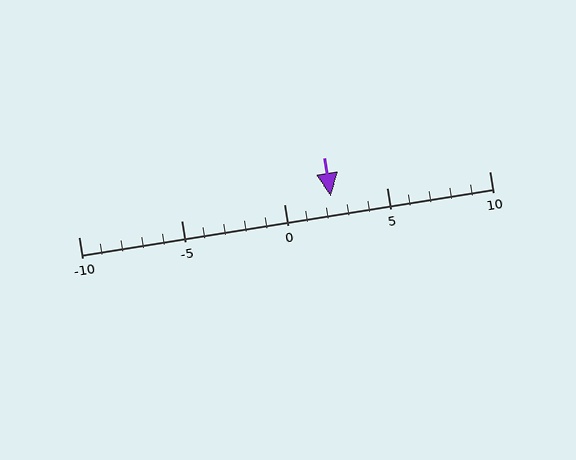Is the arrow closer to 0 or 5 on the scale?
The arrow is closer to 0.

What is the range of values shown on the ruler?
The ruler shows values from -10 to 10.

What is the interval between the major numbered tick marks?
The major tick marks are spaced 5 units apart.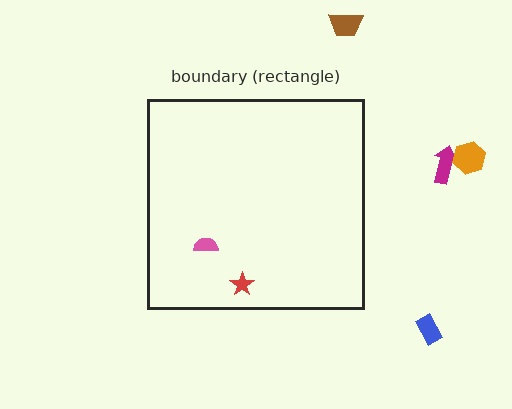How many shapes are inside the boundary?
2 inside, 4 outside.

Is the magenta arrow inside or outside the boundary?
Outside.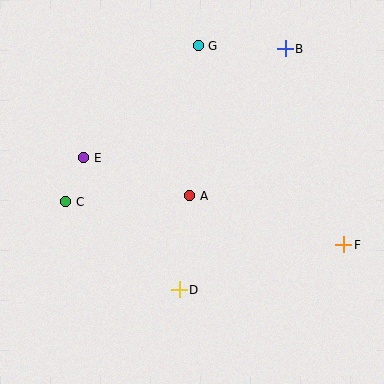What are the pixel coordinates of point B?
Point B is at (285, 49).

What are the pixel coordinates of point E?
Point E is at (84, 158).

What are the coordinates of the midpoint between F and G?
The midpoint between F and G is at (271, 145).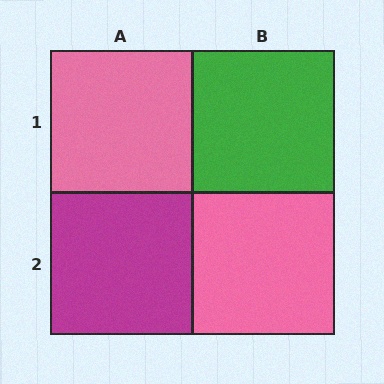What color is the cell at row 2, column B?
Pink.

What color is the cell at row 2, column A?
Magenta.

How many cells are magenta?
1 cell is magenta.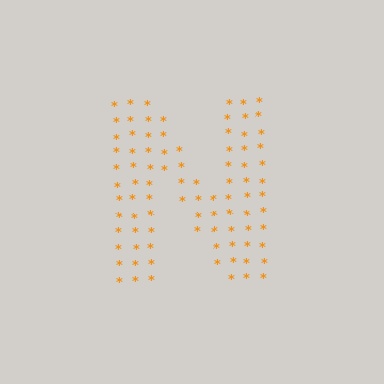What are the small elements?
The small elements are asterisks.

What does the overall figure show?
The overall figure shows the letter N.